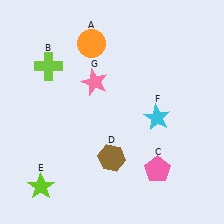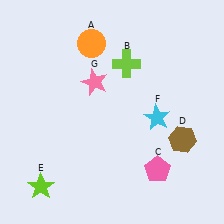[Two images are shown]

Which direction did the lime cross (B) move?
The lime cross (B) moved right.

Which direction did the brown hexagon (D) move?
The brown hexagon (D) moved right.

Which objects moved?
The objects that moved are: the lime cross (B), the brown hexagon (D).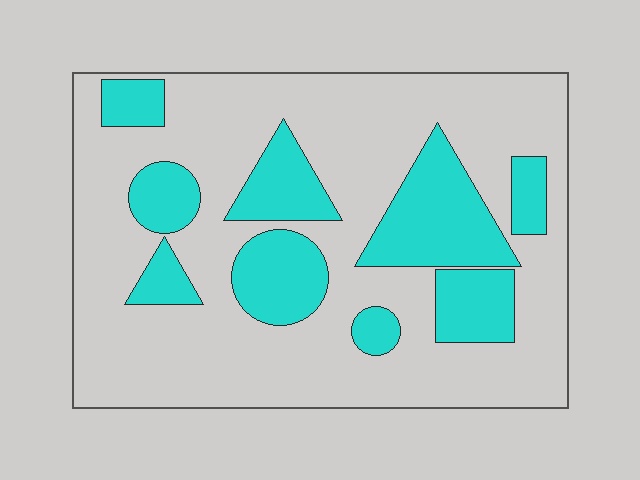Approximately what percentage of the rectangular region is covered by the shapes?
Approximately 30%.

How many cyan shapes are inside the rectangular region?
9.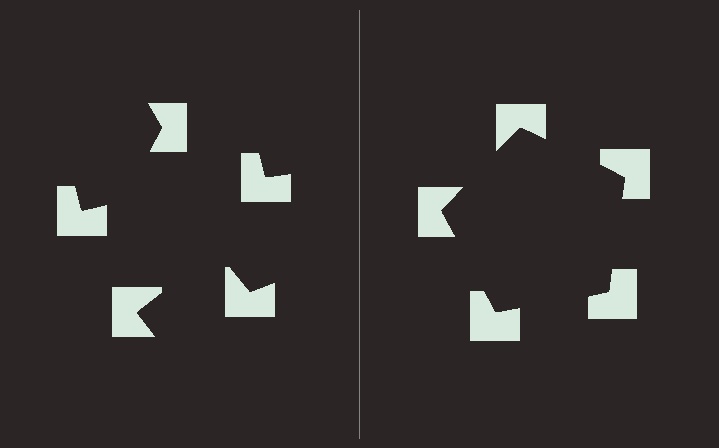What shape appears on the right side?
An illusory pentagon.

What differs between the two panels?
The notched squares are positioned identically on both sides; only the wedge orientations differ. On the right they align to a pentagon; on the left they are misaligned.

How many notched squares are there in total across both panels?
10 — 5 on each side.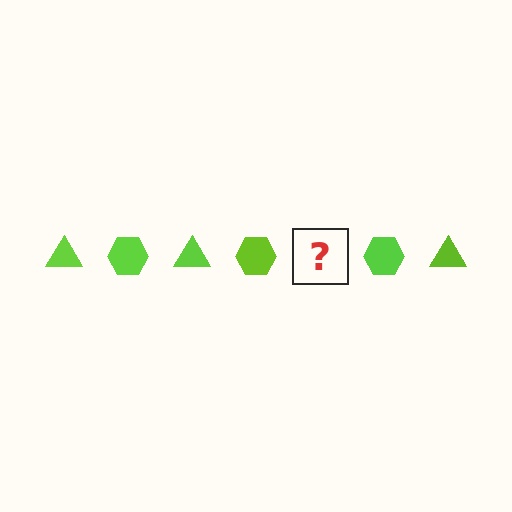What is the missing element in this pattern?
The missing element is a lime triangle.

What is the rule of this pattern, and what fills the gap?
The rule is that the pattern cycles through triangle, hexagon shapes in lime. The gap should be filled with a lime triangle.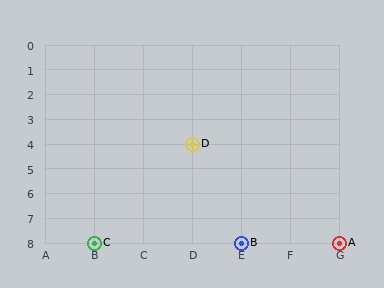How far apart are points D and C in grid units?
Points D and C are 2 columns and 4 rows apart (about 4.5 grid units diagonally).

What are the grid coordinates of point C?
Point C is at grid coordinates (B, 8).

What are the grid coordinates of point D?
Point D is at grid coordinates (D, 4).